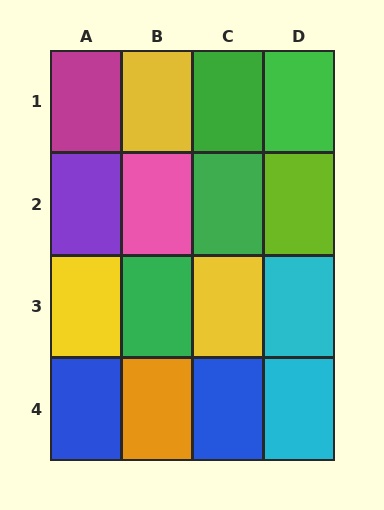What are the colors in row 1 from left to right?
Magenta, yellow, green, green.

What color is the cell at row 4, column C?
Blue.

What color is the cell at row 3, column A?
Yellow.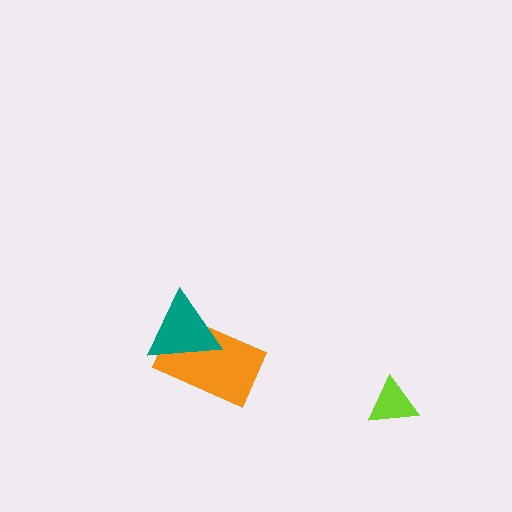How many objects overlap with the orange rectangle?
1 object overlaps with the orange rectangle.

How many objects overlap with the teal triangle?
1 object overlaps with the teal triangle.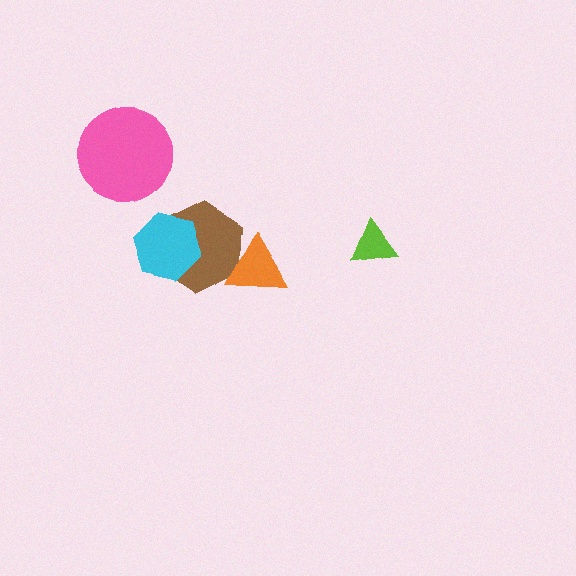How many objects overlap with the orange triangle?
1 object overlaps with the orange triangle.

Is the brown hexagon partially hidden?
Yes, it is partially covered by another shape.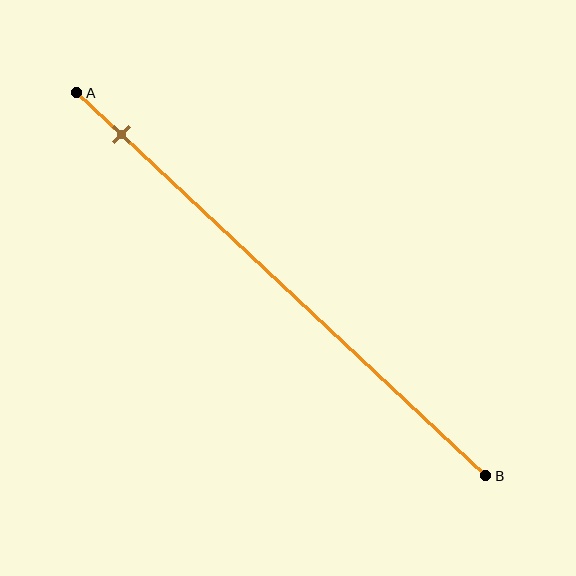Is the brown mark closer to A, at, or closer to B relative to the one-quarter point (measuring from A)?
The brown mark is closer to point A than the one-quarter point of segment AB.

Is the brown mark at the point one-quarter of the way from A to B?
No, the mark is at about 10% from A, not at the 25% one-quarter point.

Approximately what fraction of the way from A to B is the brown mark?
The brown mark is approximately 10% of the way from A to B.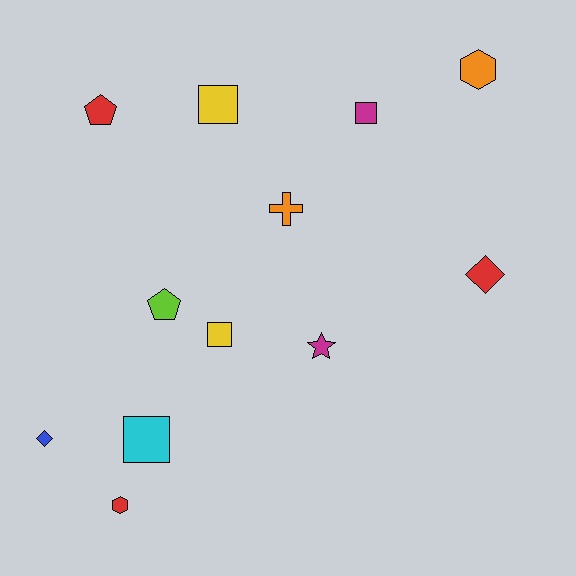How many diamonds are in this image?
There are 2 diamonds.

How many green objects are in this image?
There are no green objects.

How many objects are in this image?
There are 12 objects.